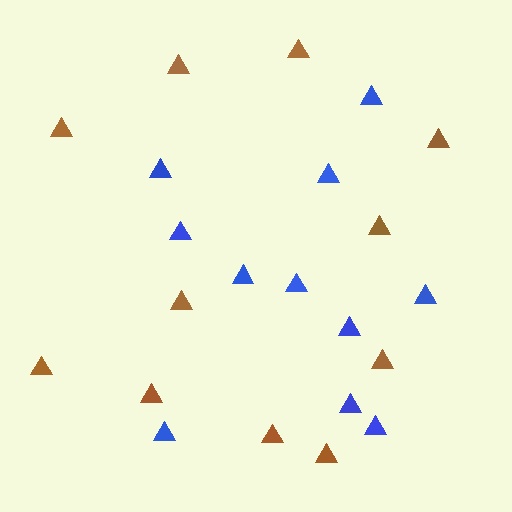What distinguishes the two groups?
There are 2 groups: one group of blue triangles (11) and one group of brown triangles (11).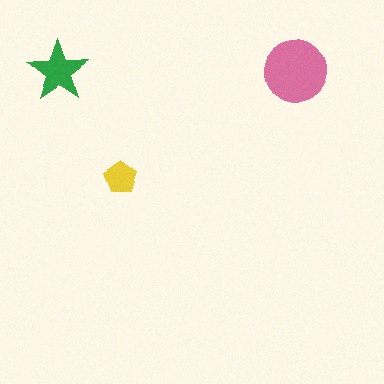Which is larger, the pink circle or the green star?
The pink circle.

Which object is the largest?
The pink circle.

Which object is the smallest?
The yellow pentagon.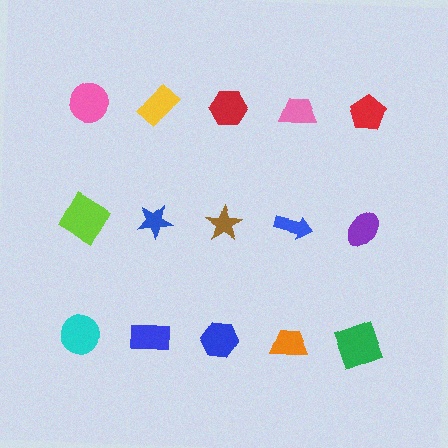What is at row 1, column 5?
A red pentagon.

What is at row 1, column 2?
A yellow rectangle.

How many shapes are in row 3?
5 shapes.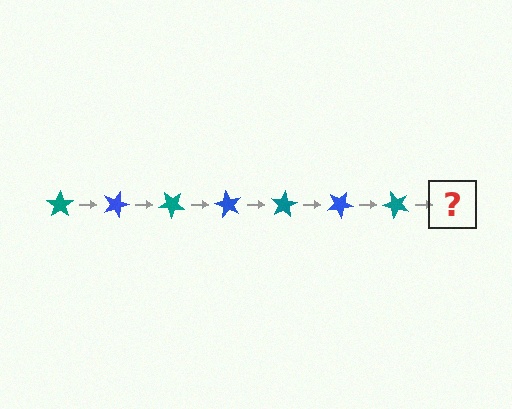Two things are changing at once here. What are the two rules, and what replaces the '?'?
The two rules are that it rotates 20 degrees each step and the color cycles through teal and blue. The '?' should be a blue star, rotated 140 degrees from the start.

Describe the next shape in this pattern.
It should be a blue star, rotated 140 degrees from the start.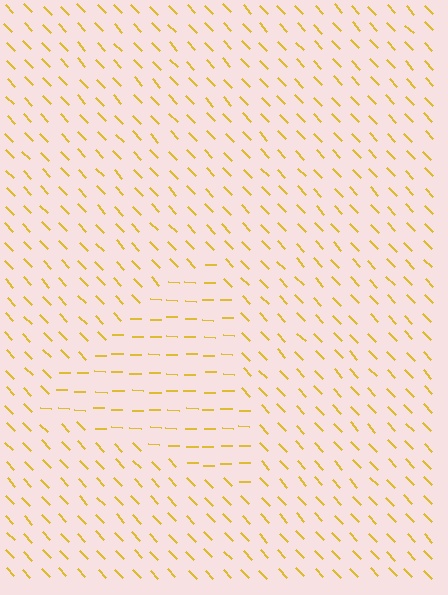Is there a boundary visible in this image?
Yes, there is a texture boundary formed by a change in line orientation.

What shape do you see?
I see a triangle.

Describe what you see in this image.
The image is filled with small yellow line segments. A triangle region in the image has lines oriented differently from the surrounding lines, creating a visible texture boundary.